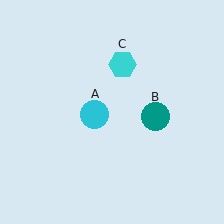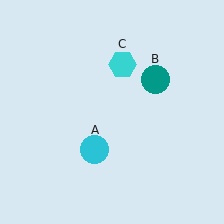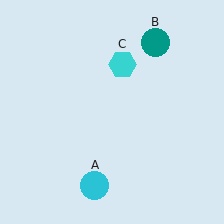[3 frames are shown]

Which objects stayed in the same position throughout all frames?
Cyan hexagon (object C) remained stationary.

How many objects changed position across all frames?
2 objects changed position: cyan circle (object A), teal circle (object B).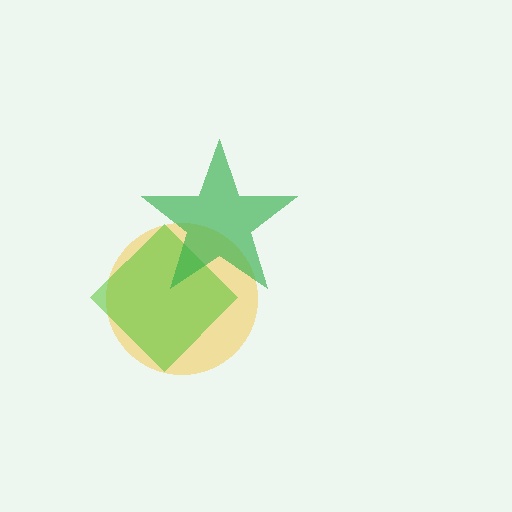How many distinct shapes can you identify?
There are 3 distinct shapes: a yellow circle, a lime diamond, a green star.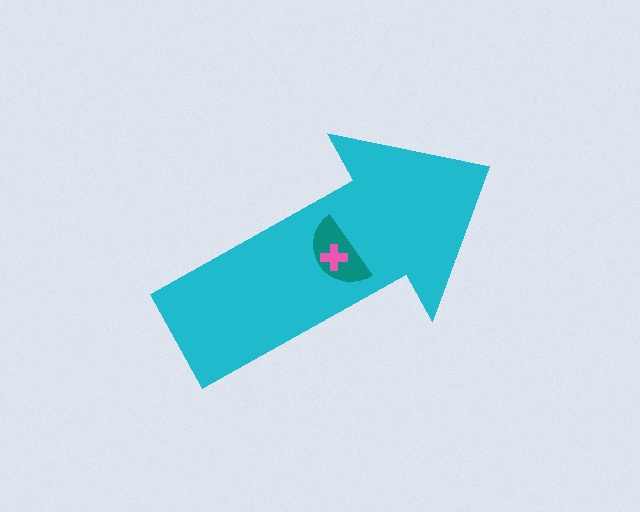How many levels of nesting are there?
3.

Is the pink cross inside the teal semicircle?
Yes.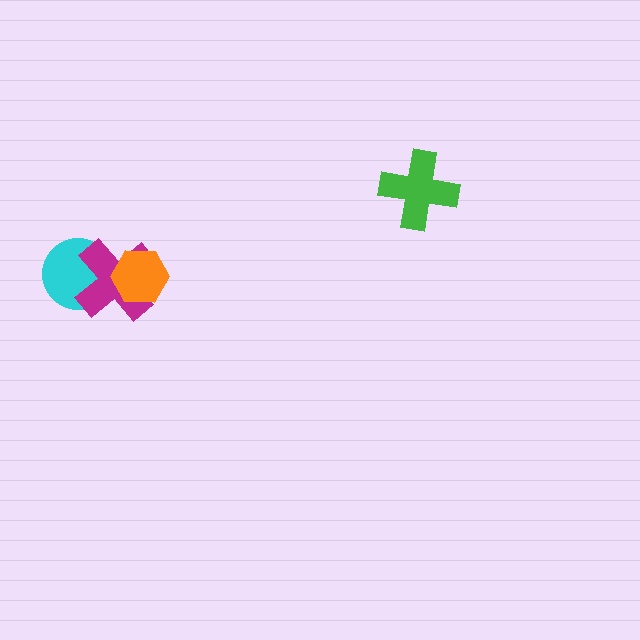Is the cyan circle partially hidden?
Yes, it is partially covered by another shape.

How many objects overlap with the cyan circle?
1 object overlaps with the cyan circle.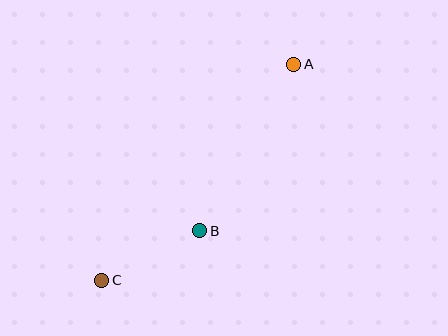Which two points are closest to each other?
Points B and C are closest to each other.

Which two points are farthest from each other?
Points A and C are farthest from each other.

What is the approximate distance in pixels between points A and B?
The distance between A and B is approximately 191 pixels.